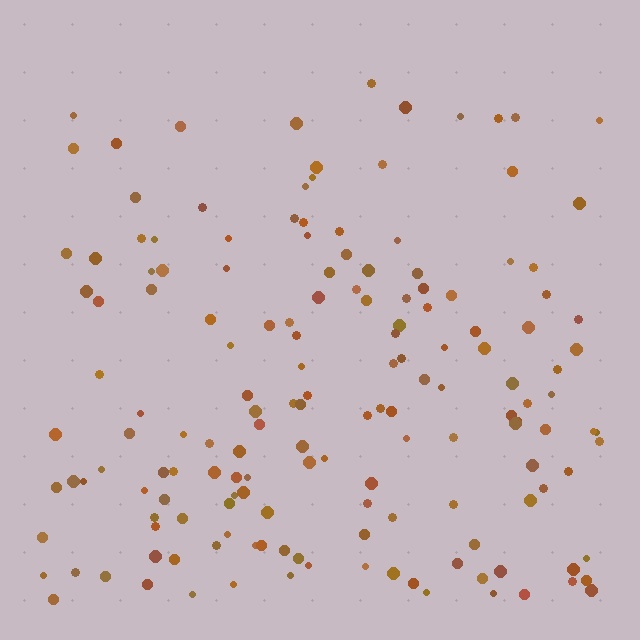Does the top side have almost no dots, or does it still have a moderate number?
Still a moderate number, just noticeably fewer than the bottom.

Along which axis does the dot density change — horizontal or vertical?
Vertical.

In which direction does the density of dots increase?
From top to bottom, with the bottom side densest.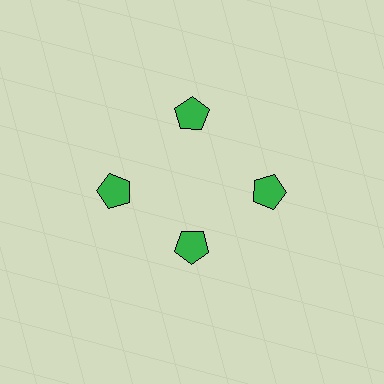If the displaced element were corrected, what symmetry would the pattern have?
It would have 4-fold rotational symmetry — the pattern would map onto itself every 90 degrees.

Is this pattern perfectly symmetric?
No. The 4 green pentagons are arranged in a ring, but one element near the 6 o'clock position is pulled inward toward the center, breaking the 4-fold rotational symmetry.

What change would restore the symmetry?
The symmetry would be restored by moving it outward, back onto the ring so that all 4 pentagons sit at equal angles and equal distance from the center.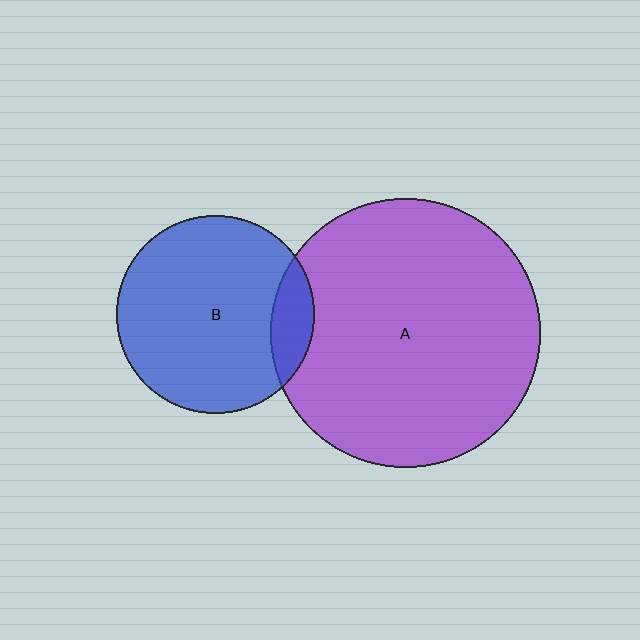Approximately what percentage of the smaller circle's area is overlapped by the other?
Approximately 15%.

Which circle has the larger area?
Circle A (purple).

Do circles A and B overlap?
Yes.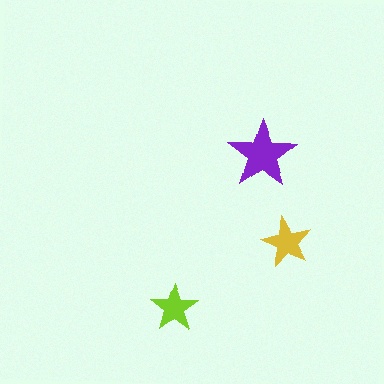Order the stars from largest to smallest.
the purple one, the yellow one, the lime one.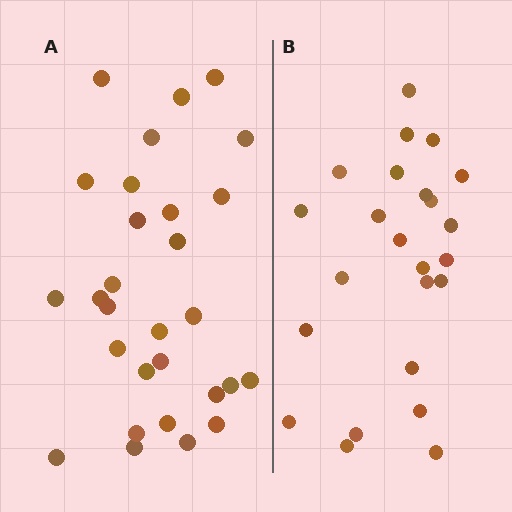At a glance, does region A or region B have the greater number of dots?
Region A (the left region) has more dots.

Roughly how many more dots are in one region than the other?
Region A has about 5 more dots than region B.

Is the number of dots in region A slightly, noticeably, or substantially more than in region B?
Region A has only slightly more — the two regions are fairly close. The ratio is roughly 1.2 to 1.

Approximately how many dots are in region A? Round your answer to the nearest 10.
About 30 dots. (The exact count is 29, which rounds to 30.)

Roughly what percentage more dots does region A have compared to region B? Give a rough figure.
About 20% more.